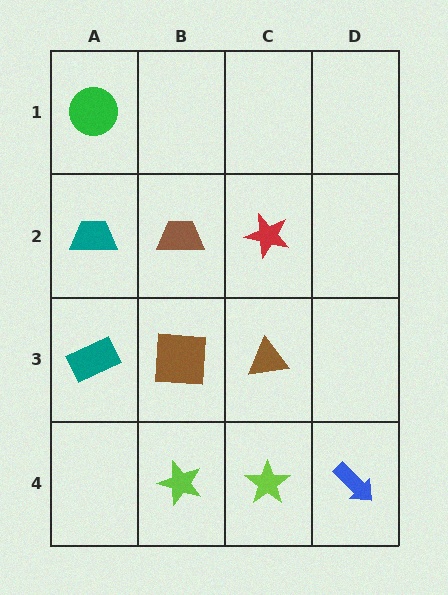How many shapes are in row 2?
3 shapes.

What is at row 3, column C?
A brown triangle.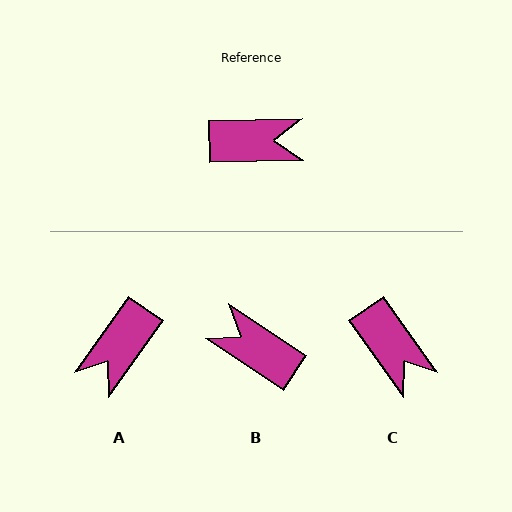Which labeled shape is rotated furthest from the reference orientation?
B, about 145 degrees away.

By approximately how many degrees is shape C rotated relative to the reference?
Approximately 56 degrees clockwise.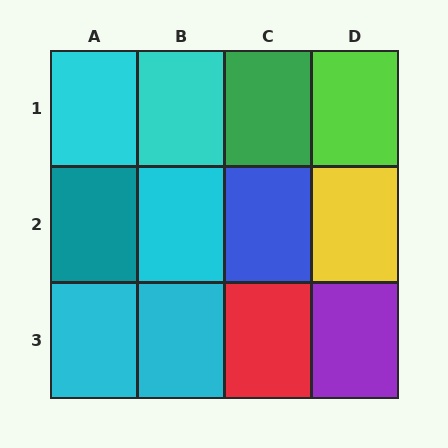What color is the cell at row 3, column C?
Red.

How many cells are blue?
1 cell is blue.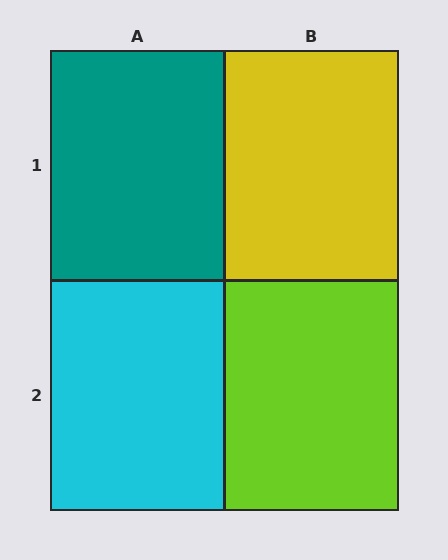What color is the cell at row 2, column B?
Lime.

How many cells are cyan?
1 cell is cyan.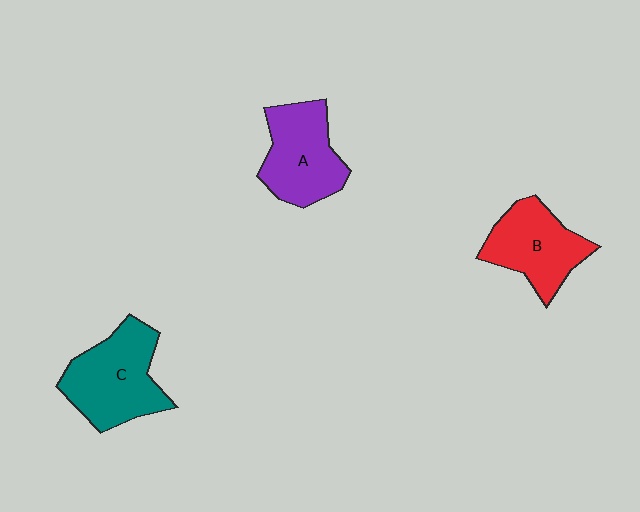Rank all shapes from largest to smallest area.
From largest to smallest: C (teal), A (purple), B (red).